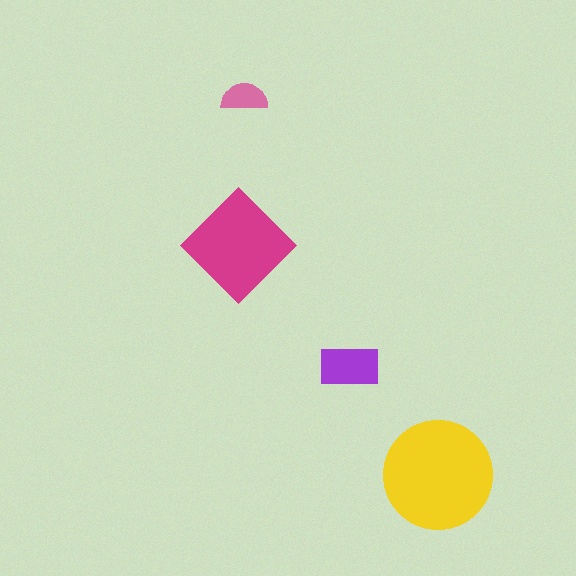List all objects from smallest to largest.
The pink semicircle, the purple rectangle, the magenta diamond, the yellow circle.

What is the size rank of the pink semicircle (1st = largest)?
4th.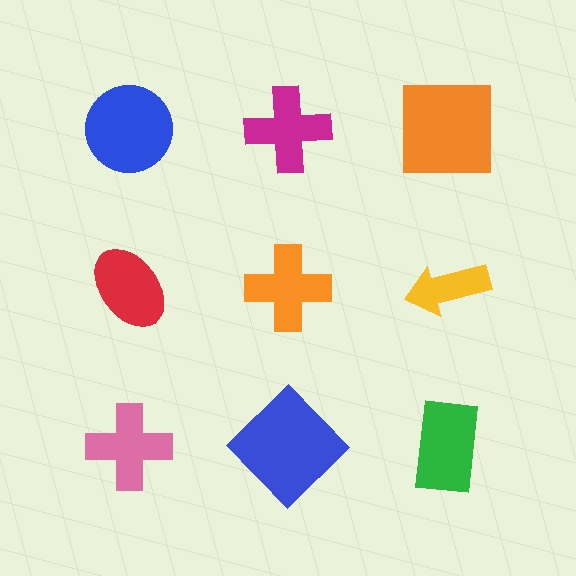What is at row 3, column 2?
A blue diamond.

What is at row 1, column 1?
A blue circle.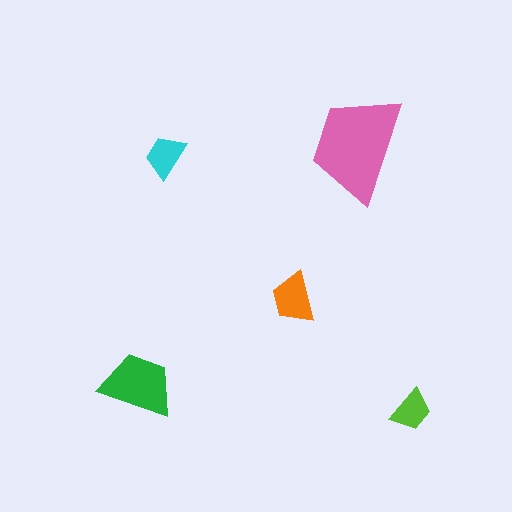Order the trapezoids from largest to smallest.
the pink one, the green one, the orange one, the cyan one, the lime one.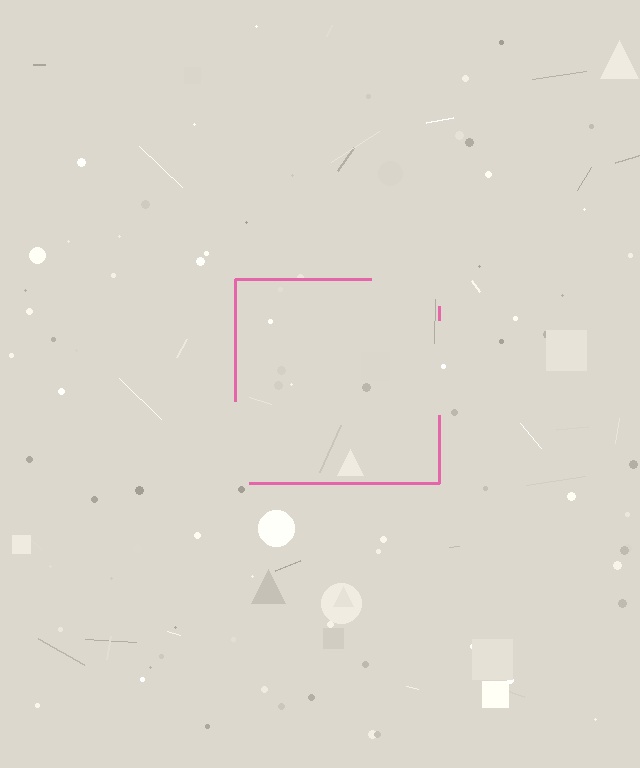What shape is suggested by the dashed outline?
The dashed outline suggests a square.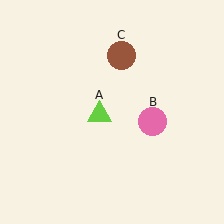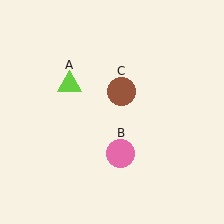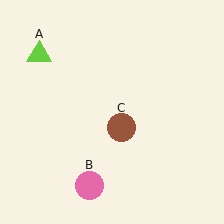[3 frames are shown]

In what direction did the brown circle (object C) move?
The brown circle (object C) moved down.